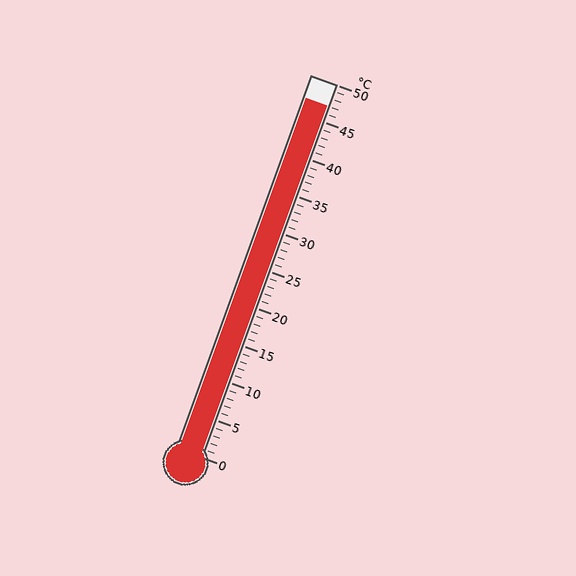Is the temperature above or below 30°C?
The temperature is above 30°C.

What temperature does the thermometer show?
The thermometer shows approximately 47°C.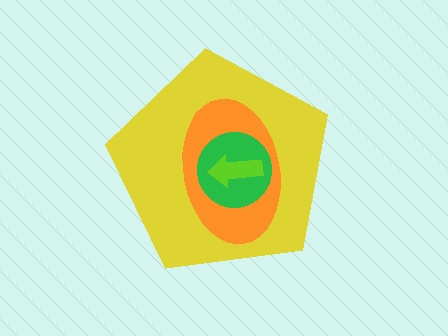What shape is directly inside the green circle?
The lime arrow.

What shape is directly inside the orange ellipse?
The green circle.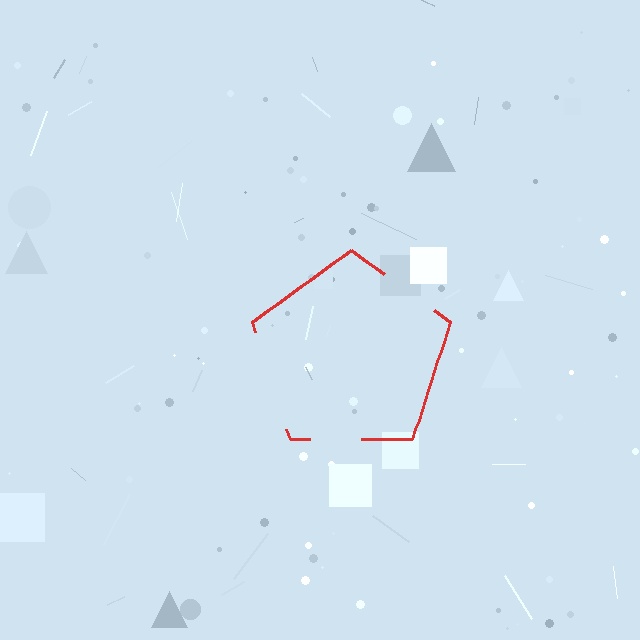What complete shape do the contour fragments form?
The contour fragments form a pentagon.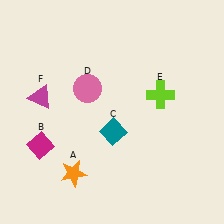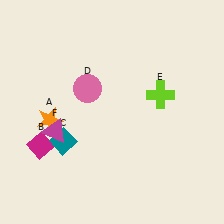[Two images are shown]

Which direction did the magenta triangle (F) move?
The magenta triangle (F) moved down.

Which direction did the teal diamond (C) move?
The teal diamond (C) moved left.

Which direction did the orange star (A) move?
The orange star (A) moved up.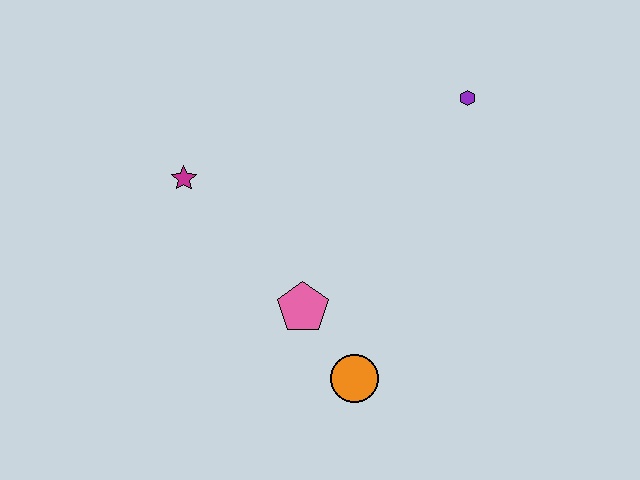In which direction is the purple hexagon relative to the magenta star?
The purple hexagon is to the right of the magenta star.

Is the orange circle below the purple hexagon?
Yes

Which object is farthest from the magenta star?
The purple hexagon is farthest from the magenta star.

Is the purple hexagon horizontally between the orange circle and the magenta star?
No